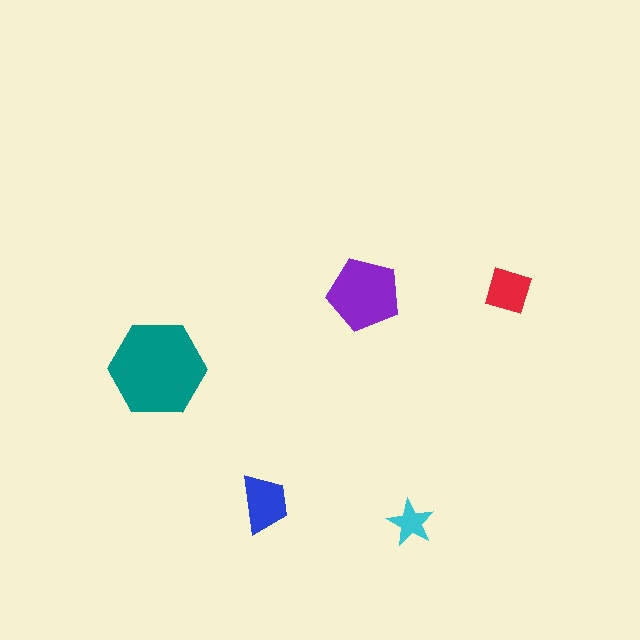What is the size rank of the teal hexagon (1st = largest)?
1st.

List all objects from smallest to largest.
The cyan star, the red square, the blue trapezoid, the purple pentagon, the teal hexagon.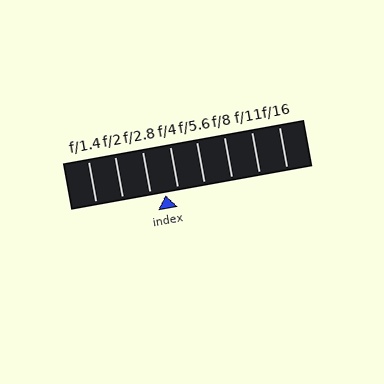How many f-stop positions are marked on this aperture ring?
There are 8 f-stop positions marked.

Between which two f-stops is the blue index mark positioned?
The index mark is between f/2.8 and f/4.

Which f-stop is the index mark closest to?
The index mark is closest to f/4.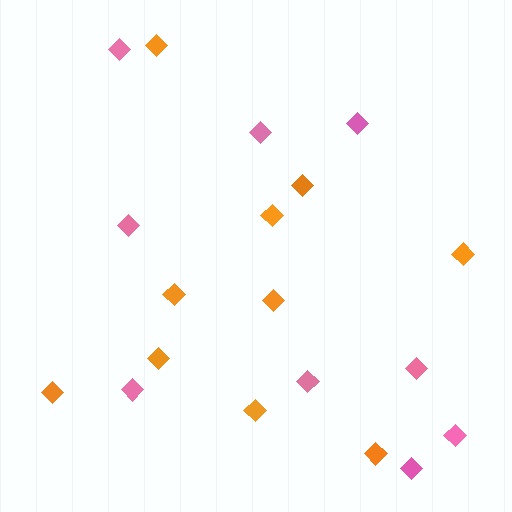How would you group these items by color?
There are 2 groups: one group of pink diamonds (9) and one group of orange diamonds (10).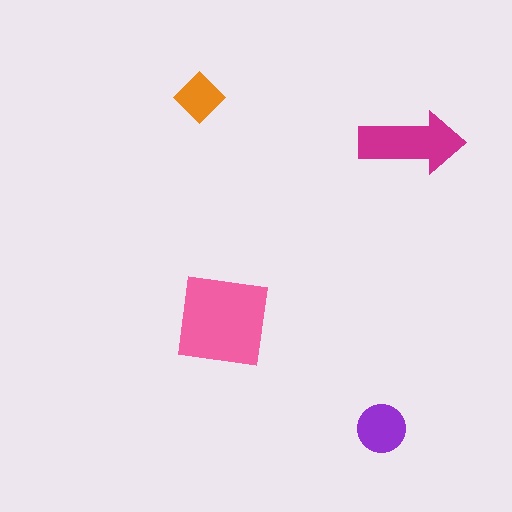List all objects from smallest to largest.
The orange diamond, the purple circle, the magenta arrow, the pink square.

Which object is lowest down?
The purple circle is bottommost.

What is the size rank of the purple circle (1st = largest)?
3rd.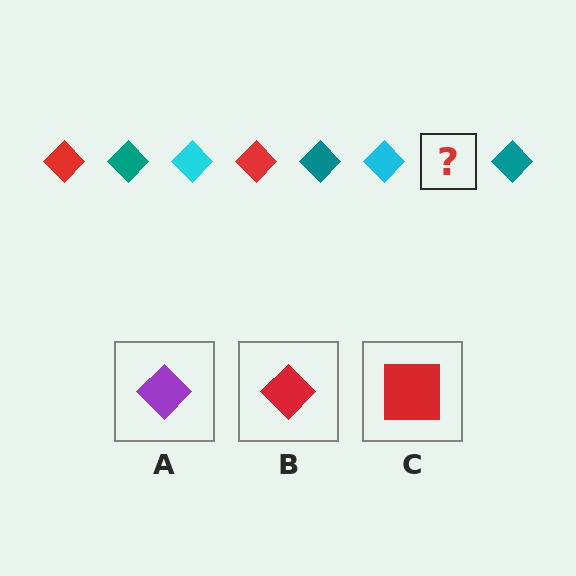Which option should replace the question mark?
Option B.